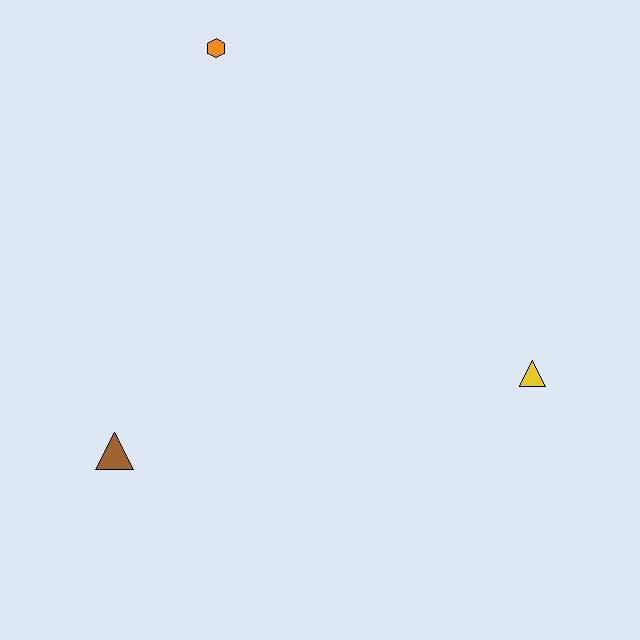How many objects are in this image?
There are 3 objects.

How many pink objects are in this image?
There are no pink objects.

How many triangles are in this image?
There are 2 triangles.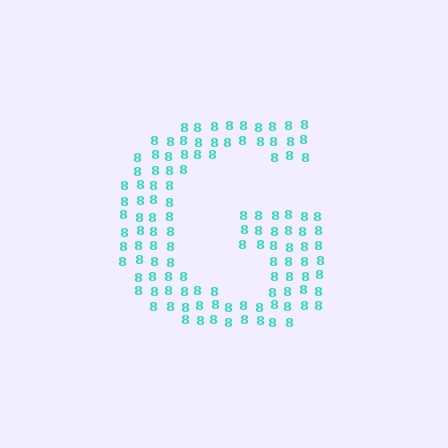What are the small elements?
The small elements are digit 8's.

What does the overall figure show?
The overall figure shows the letter G.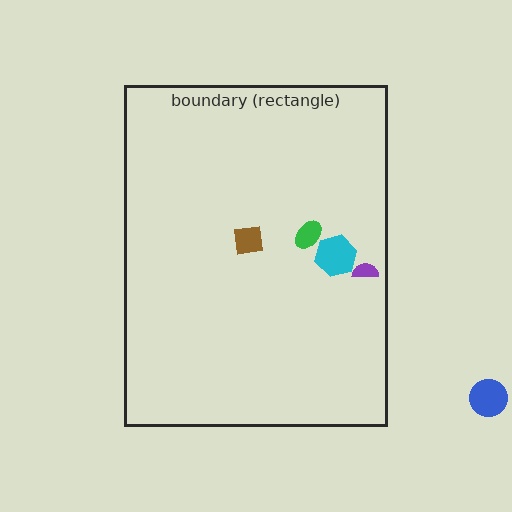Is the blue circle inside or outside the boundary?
Outside.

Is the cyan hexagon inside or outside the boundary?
Inside.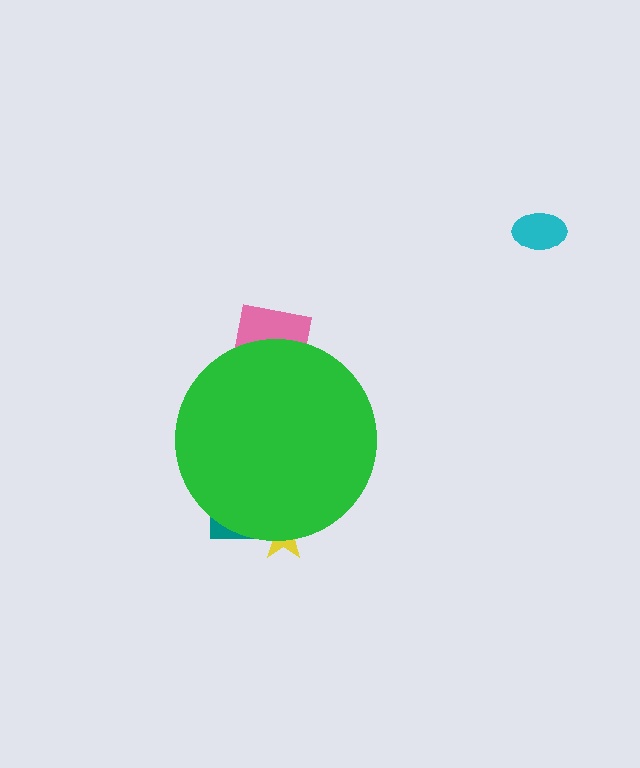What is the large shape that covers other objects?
A green circle.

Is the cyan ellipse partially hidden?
No, the cyan ellipse is fully visible.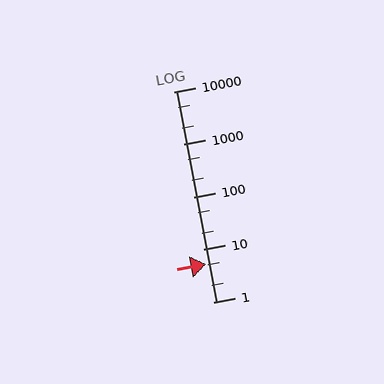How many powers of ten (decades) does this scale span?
The scale spans 4 decades, from 1 to 10000.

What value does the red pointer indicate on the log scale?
The pointer indicates approximately 5.2.